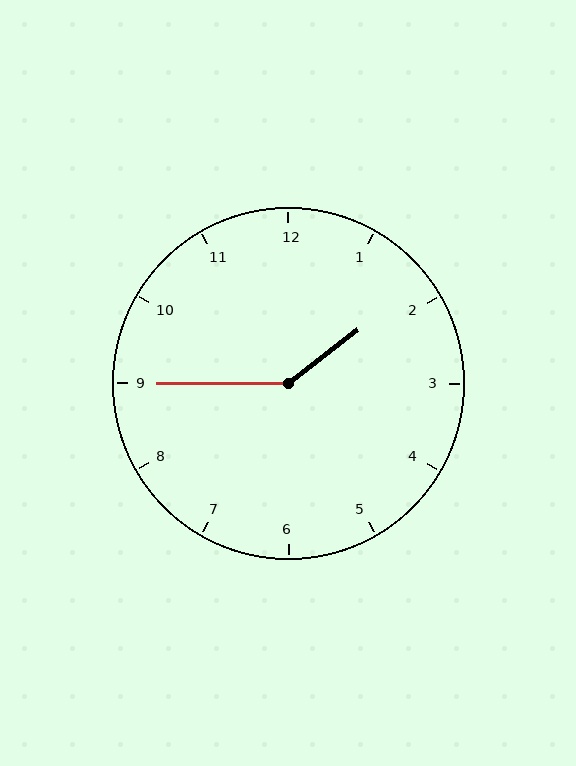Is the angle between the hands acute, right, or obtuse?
It is obtuse.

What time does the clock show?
1:45.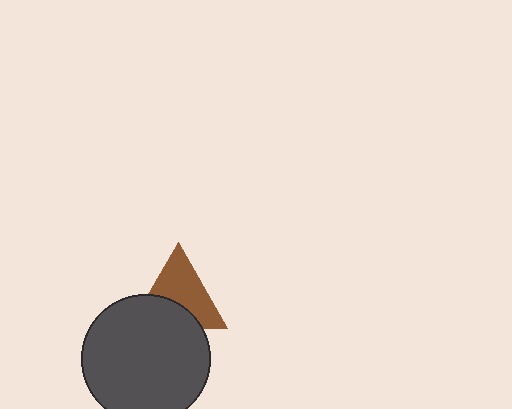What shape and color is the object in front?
The object in front is a dark gray circle.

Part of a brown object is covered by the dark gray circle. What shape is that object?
It is a triangle.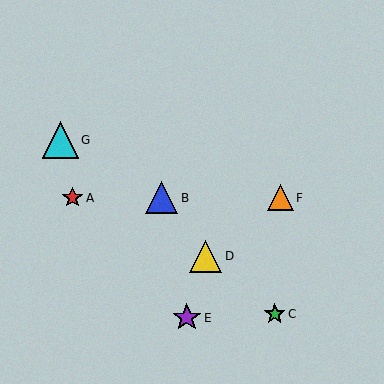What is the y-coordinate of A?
Object A is at y≈198.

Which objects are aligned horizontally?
Objects A, B, F are aligned horizontally.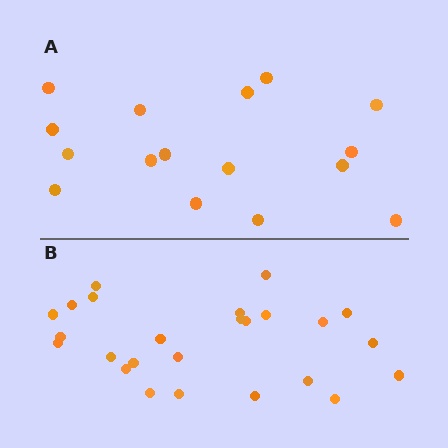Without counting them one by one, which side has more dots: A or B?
Region B (the bottom region) has more dots.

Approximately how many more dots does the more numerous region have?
Region B has roughly 8 or so more dots than region A.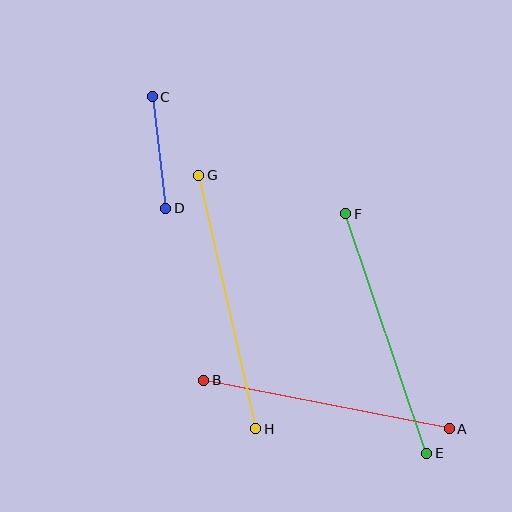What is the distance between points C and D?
The distance is approximately 112 pixels.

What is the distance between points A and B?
The distance is approximately 250 pixels.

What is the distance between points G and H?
The distance is approximately 260 pixels.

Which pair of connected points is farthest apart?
Points G and H are farthest apart.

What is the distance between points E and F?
The distance is approximately 253 pixels.